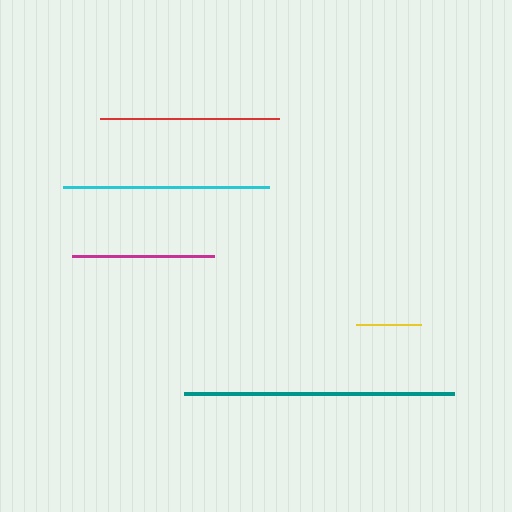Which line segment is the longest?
The teal line is the longest at approximately 270 pixels.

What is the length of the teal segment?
The teal segment is approximately 270 pixels long.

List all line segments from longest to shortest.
From longest to shortest: teal, cyan, red, magenta, yellow.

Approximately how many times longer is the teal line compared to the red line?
The teal line is approximately 1.5 times the length of the red line.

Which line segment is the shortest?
The yellow line is the shortest at approximately 65 pixels.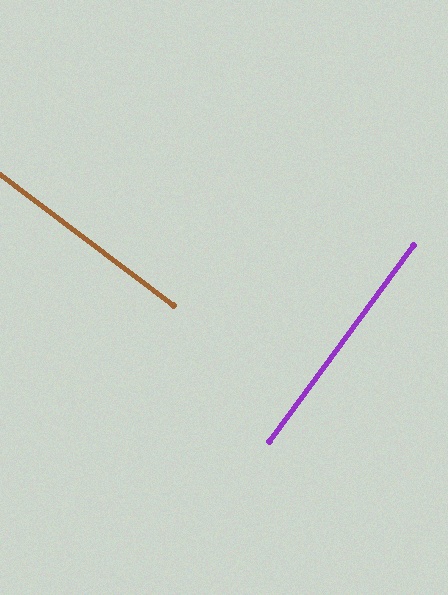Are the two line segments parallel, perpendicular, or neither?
Perpendicular — they meet at approximately 89°.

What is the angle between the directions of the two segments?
Approximately 89 degrees.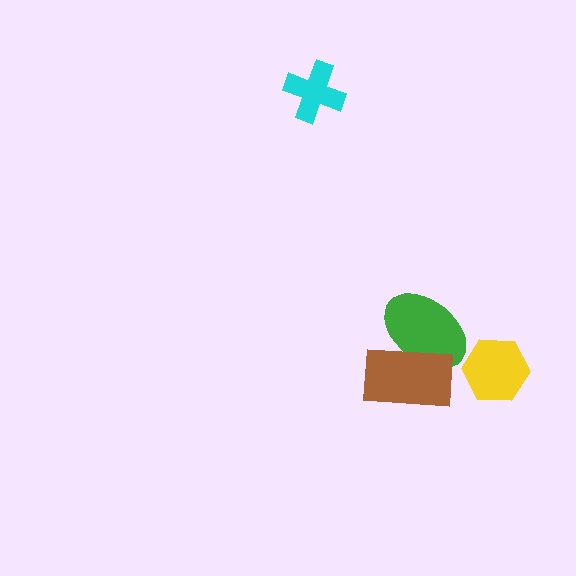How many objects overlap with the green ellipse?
1 object overlaps with the green ellipse.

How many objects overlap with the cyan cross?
0 objects overlap with the cyan cross.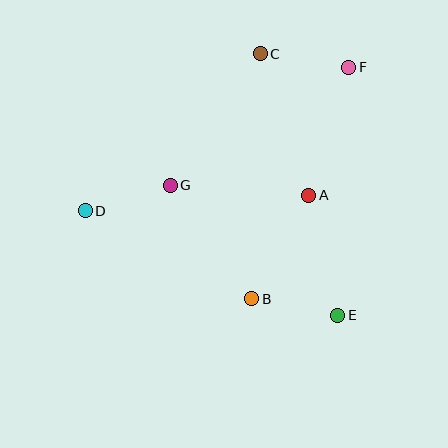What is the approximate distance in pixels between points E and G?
The distance between E and G is approximately 212 pixels.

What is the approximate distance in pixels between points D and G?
The distance between D and G is approximately 89 pixels.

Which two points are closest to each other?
Points B and E are closest to each other.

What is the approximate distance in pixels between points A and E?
The distance between A and E is approximately 124 pixels.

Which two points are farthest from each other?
Points D and F are farthest from each other.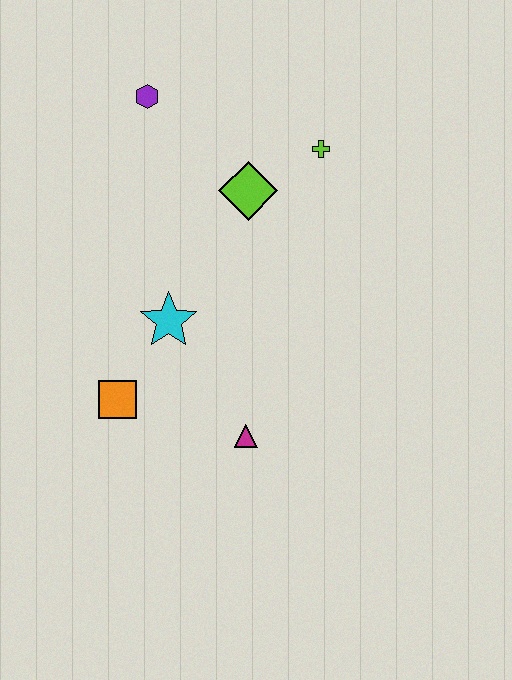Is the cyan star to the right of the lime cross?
No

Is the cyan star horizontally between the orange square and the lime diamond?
Yes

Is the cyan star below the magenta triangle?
No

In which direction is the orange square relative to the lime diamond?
The orange square is below the lime diamond.